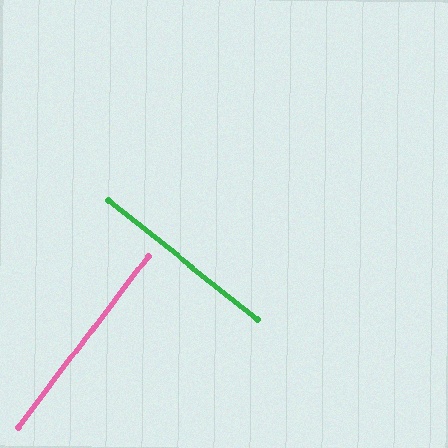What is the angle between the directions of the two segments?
Approximately 88 degrees.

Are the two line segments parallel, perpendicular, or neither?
Perpendicular — they meet at approximately 88°.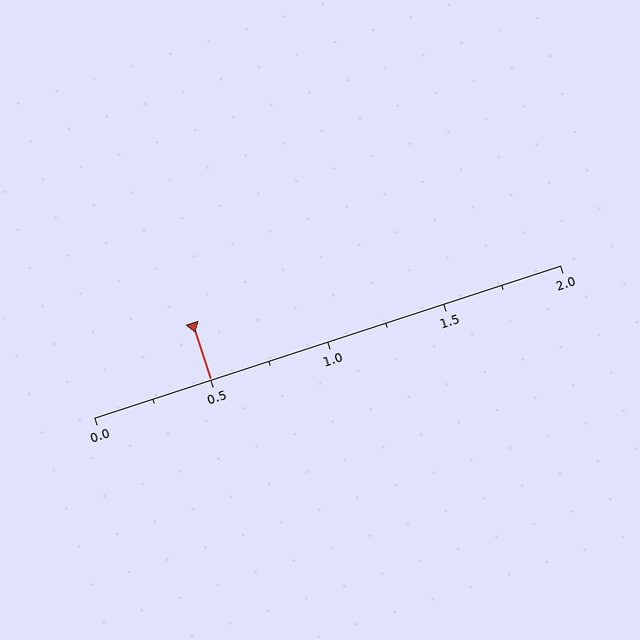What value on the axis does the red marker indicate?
The marker indicates approximately 0.5.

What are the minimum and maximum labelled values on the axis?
The axis runs from 0.0 to 2.0.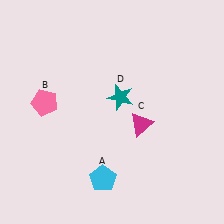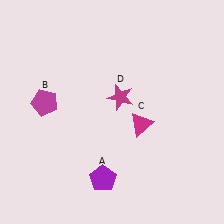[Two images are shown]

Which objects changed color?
A changed from cyan to purple. B changed from pink to magenta. D changed from teal to magenta.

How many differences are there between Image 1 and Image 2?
There are 3 differences between the two images.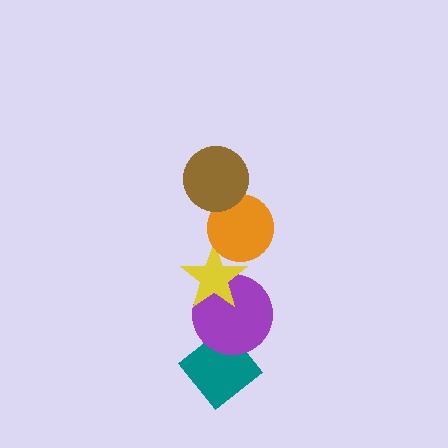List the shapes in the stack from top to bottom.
From top to bottom: the brown circle, the orange circle, the yellow star, the purple circle, the teal diamond.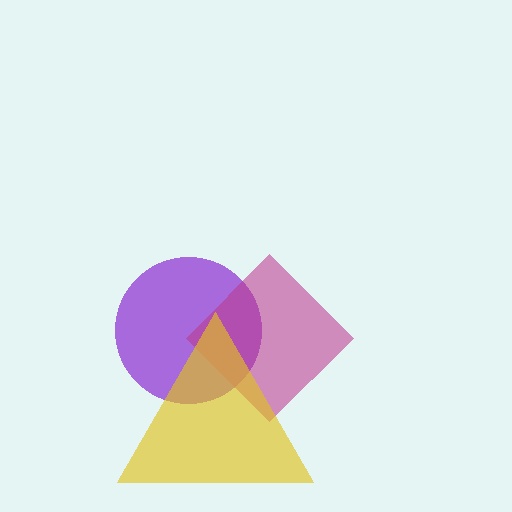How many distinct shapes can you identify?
There are 3 distinct shapes: a purple circle, a magenta diamond, a yellow triangle.